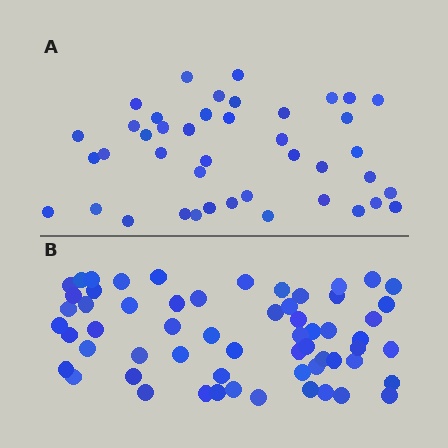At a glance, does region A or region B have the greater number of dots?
Region B (the bottom region) has more dots.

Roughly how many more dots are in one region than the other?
Region B has approximately 20 more dots than region A.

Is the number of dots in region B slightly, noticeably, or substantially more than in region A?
Region B has noticeably more, but not dramatically so. The ratio is roughly 1.4 to 1.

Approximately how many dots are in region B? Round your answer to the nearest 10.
About 60 dots.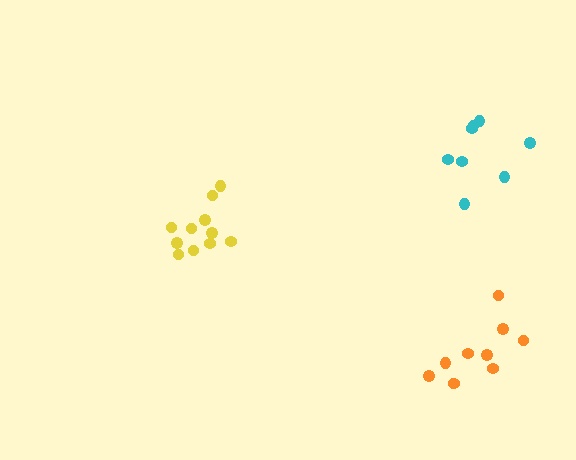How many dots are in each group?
Group 1: 11 dots, Group 2: 8 dots, Group 3: 10 dots (29 total).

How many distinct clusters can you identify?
There are 3 distinct clusters.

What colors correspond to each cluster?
The clusters are colored: yellow, cyan, orange.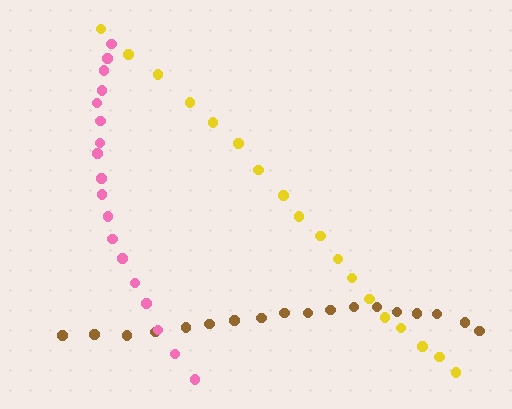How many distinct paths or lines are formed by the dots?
There are 3 distinct paths.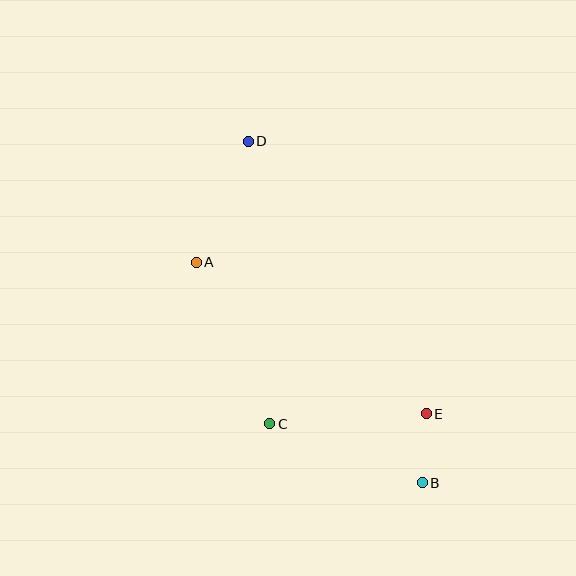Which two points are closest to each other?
Points B and E are closest to each other.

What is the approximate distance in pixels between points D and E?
The distance between D and E is approximately 325 pixels.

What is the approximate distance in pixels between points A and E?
The distance between A and E is approximately 275 pixels.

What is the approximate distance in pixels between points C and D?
The distance between C and D is approximately 283 pixels.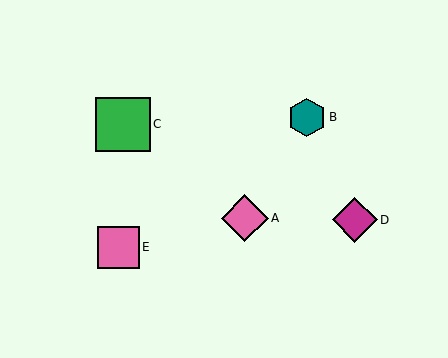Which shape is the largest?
The green square (labeled C) is the largest.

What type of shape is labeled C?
Shape C is a green square.